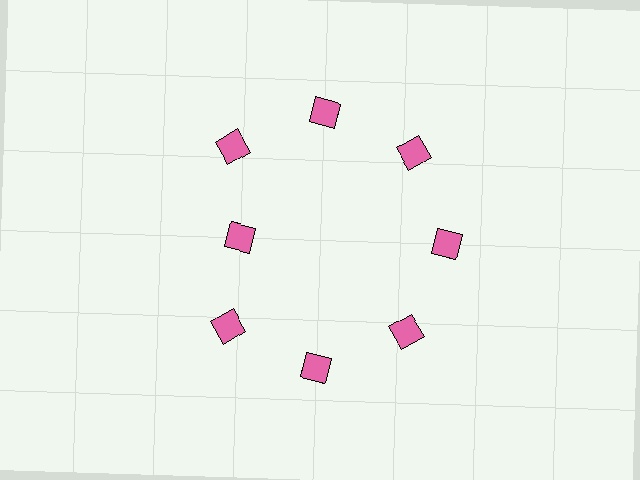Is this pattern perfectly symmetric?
No. The 8 pink squares are arranged in a ring, but one element near the 9 o'clock position is pulled inward toward the center, breaking the 8-fold rotational symmetry.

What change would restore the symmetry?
The symmetry would be restored by moving it outward, back onto the ring so that all 8 squares sit at equal angles and equal distance from the center.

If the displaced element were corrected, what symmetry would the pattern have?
It would have 8-fold rotational symmetry — the pattern would map onto itself every 45 degrees.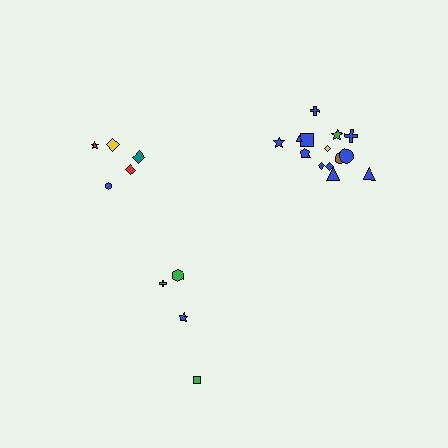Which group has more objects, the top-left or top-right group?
The top-right group.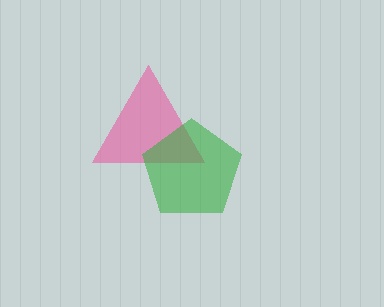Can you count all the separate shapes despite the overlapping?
Yes, there are 2 separate shapes.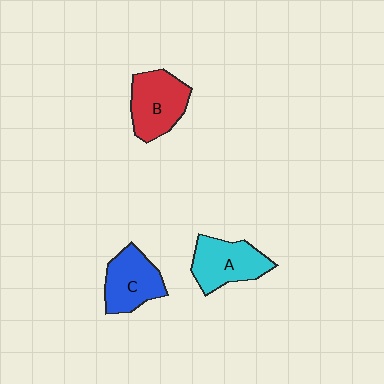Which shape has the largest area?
Shape B (red).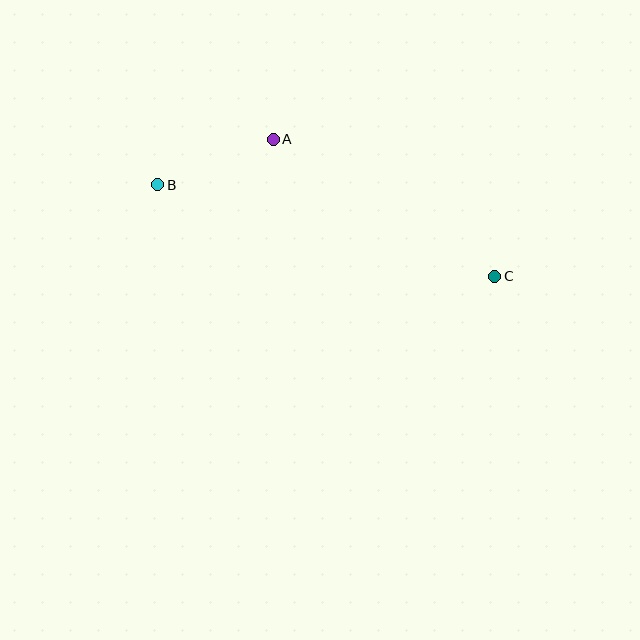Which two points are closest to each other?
Points A and B are closest to each other.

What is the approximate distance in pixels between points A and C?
The distance between A and C is approximately 260 pixels.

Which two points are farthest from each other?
Points B and C are farthest from each other.